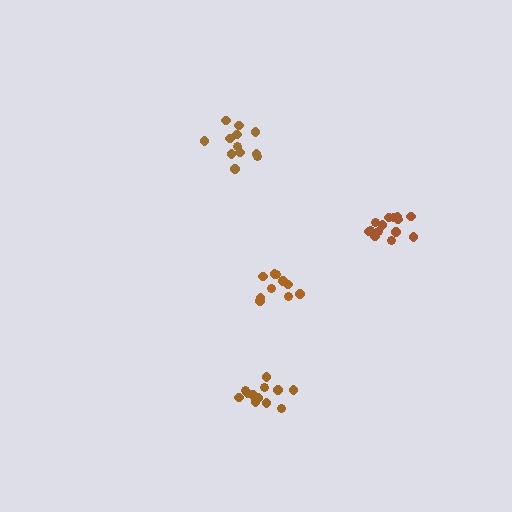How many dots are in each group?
Group 1: 10 dots, Group 2: 12 dots, Group 3: 14 dots, Group 4: 12 dots (48 total).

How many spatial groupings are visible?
There are 4 spatial groupings.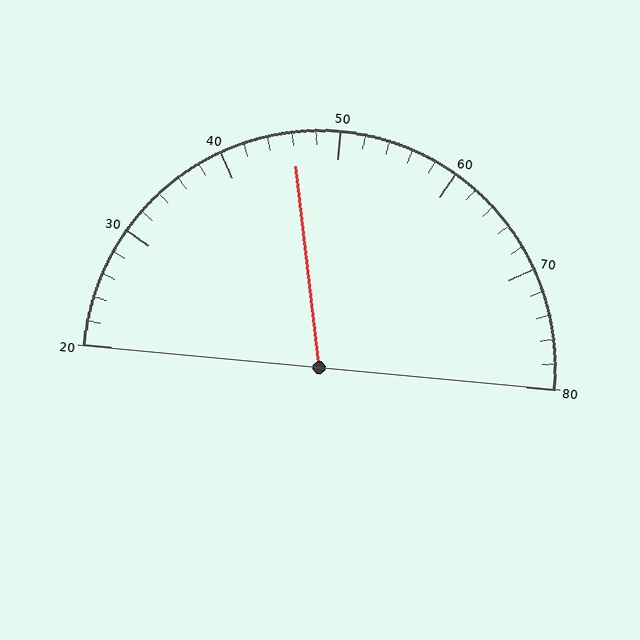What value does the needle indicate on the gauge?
The needle indicates approximately 46.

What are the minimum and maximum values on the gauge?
The gauge ranges from 20 to 80.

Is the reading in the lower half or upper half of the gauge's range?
The reading is in the lower half of the range (20 to 80).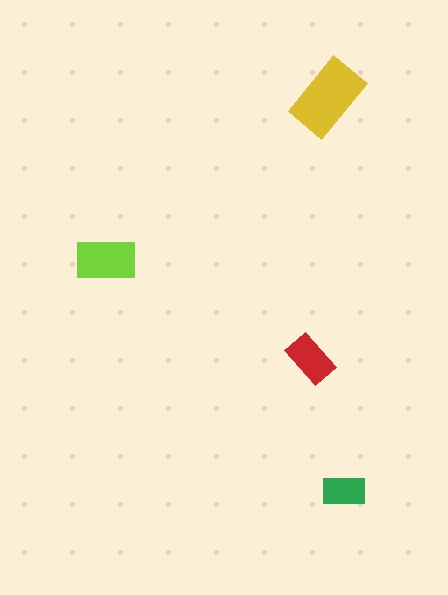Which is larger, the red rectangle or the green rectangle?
The red one.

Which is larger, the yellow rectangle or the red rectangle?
The yellow one.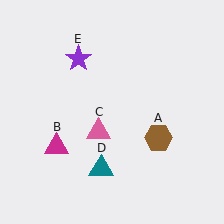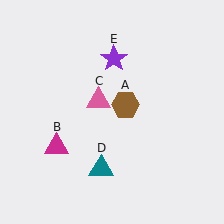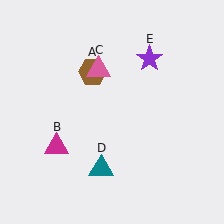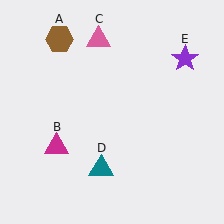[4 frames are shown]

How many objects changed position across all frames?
3 objects changed position: brown hexagon (object A), pink triangle (object C), purple star (object E).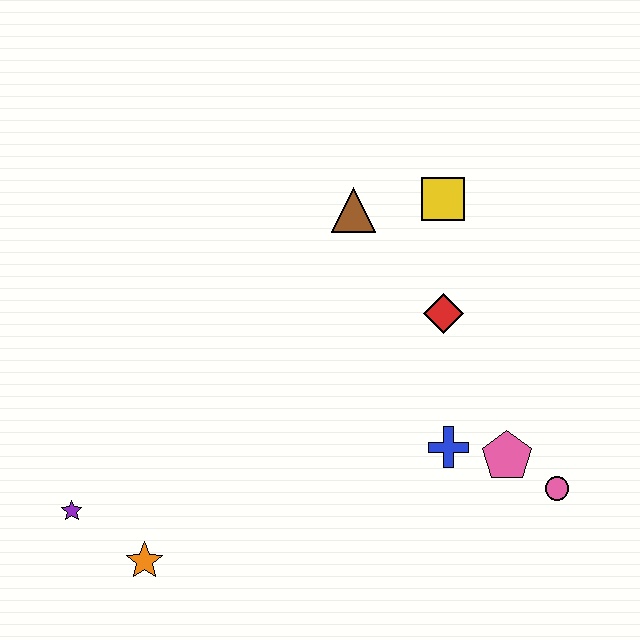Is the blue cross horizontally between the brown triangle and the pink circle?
Yes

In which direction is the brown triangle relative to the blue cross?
The brown triangle is above the blue cross.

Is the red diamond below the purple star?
No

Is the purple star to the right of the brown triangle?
No